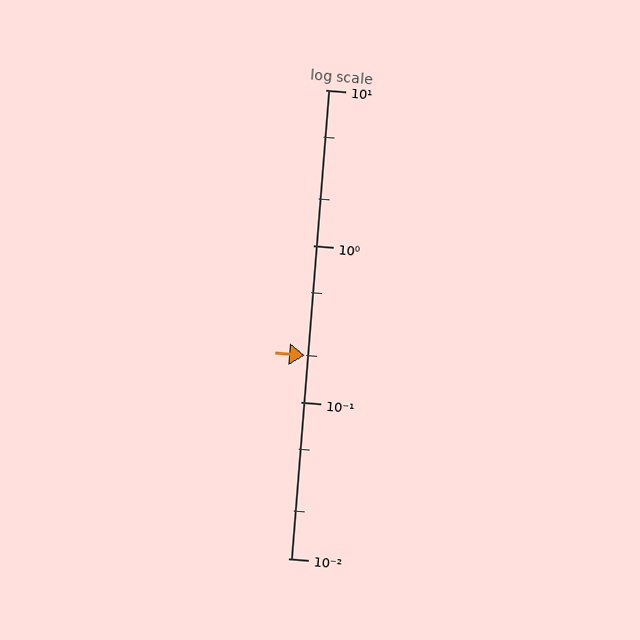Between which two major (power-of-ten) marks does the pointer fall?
The pointer is between 0.1 and 1.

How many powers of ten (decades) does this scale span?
The scale spans 3 decades, from 0.01 to 10.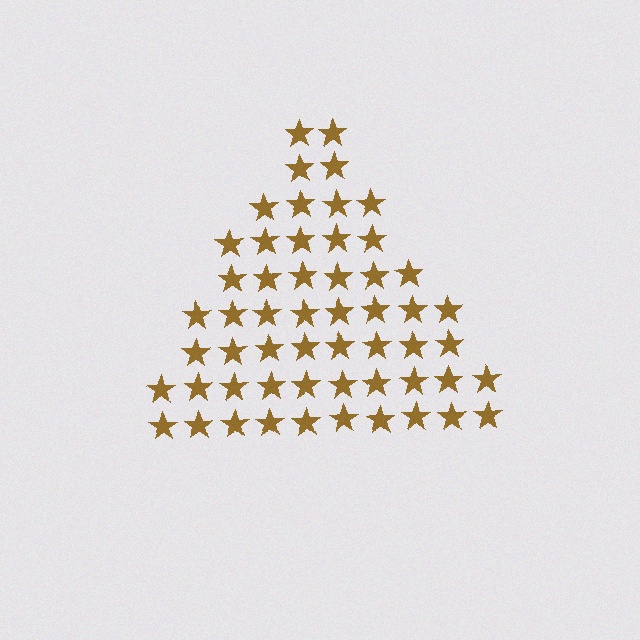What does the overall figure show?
The overall figure shows a triangle.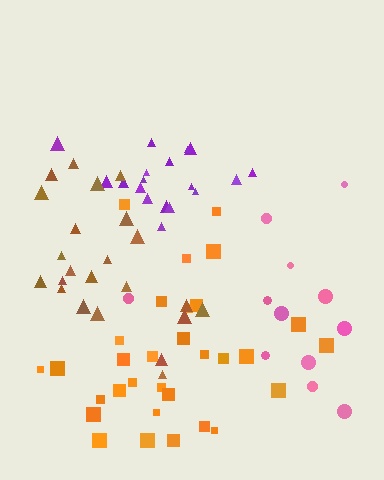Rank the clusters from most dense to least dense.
purple, brown, orange, pink.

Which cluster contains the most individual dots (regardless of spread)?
Orange (31).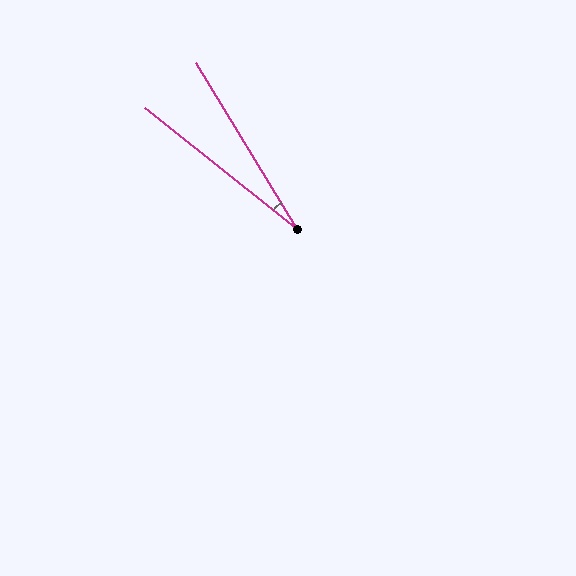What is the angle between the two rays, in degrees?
Approximately 20 degrees.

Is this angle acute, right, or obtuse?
It is acute.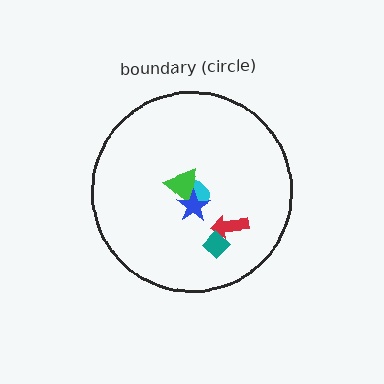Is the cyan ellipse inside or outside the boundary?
Inside.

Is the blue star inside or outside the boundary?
Inside.